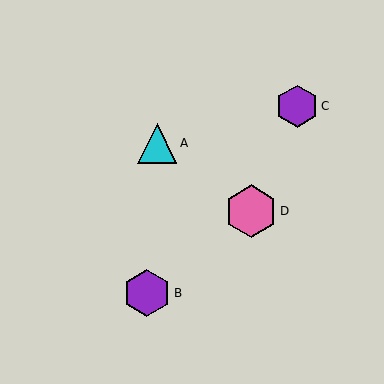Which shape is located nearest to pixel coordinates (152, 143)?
The cyan triangle (labeled A) at (157, 143) is nearest to that location.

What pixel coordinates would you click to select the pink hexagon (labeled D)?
Click at (251, 211) to select the pink hexagon D.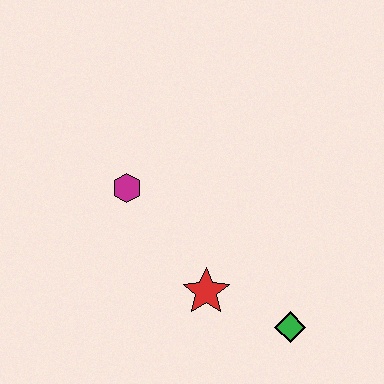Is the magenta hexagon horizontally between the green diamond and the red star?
No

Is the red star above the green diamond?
Yes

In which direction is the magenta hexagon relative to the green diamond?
The magenta hexagon is to the left of the green diamond.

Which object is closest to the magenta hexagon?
The red star is closest to the magenta hexagon.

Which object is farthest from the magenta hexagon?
The green diamond is farthest from the magenta hexagon.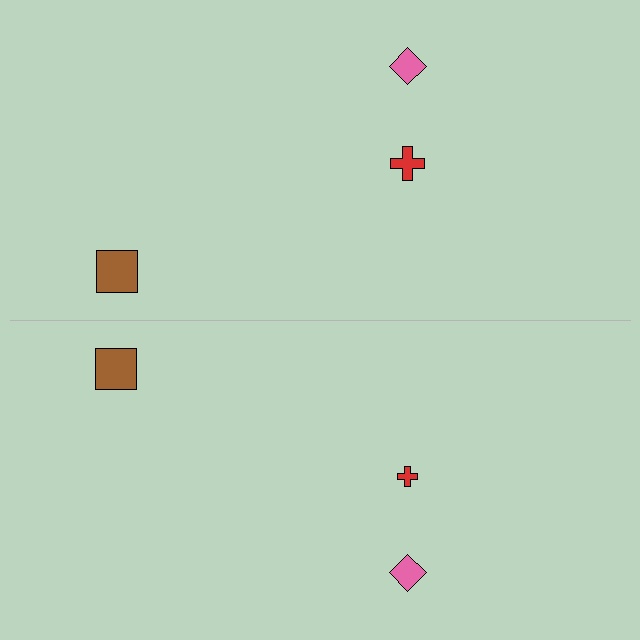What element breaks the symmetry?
The red cross on the bottom side has a different size than its mirror counterpart.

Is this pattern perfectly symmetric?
No, the pattern is not perfectly symmetric. The red cross on the bottom side has a different size than its mirror counterpart.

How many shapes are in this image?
There are 6 shapes in this image.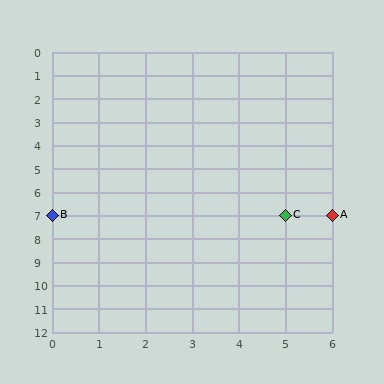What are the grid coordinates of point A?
Point A is at grid coordinates (6, 7).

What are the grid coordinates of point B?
Point B is at grid coordinates (0, 7).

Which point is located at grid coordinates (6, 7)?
Point A is at (6, 7).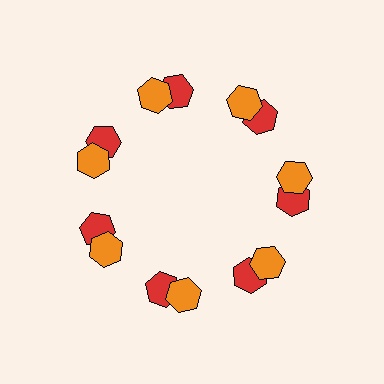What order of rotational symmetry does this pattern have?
This pattern has 7-fold rotational symmetry.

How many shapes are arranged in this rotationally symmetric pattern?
There are 14 shapes, arranged in 7 groups of 2.